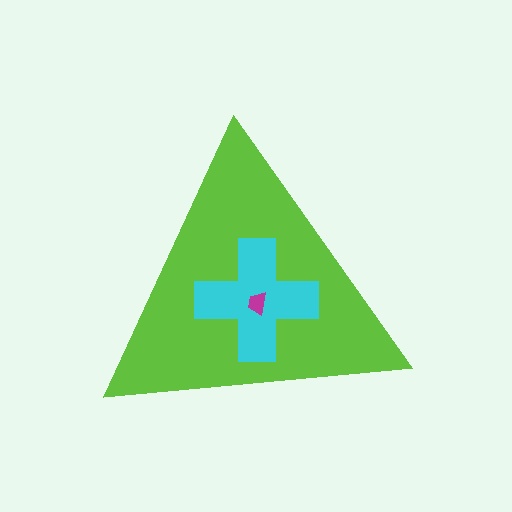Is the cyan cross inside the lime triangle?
Yes.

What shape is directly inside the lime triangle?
The cyan cross.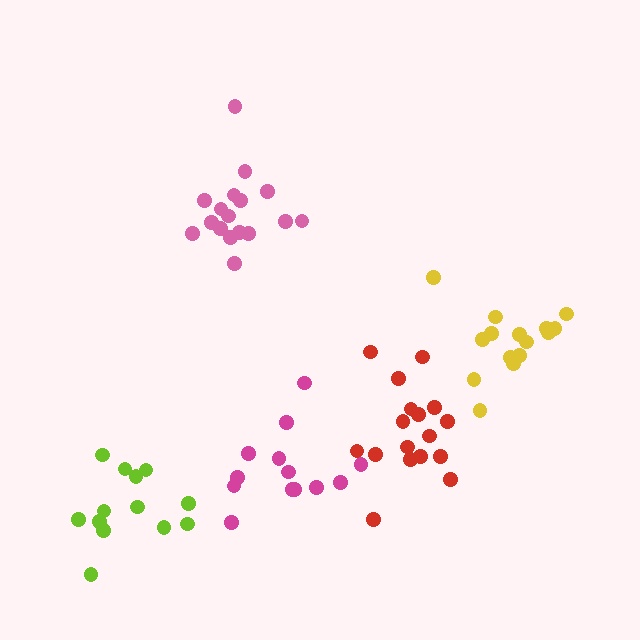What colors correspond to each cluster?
The clusters are colored: magenta, yellow, lime, pink, red.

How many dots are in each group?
Group 1: 13 dots, Group 2: 15 dots, Group 3: 13 dots, Group 4: 17 dots, Group 5: 17 dots (75 total).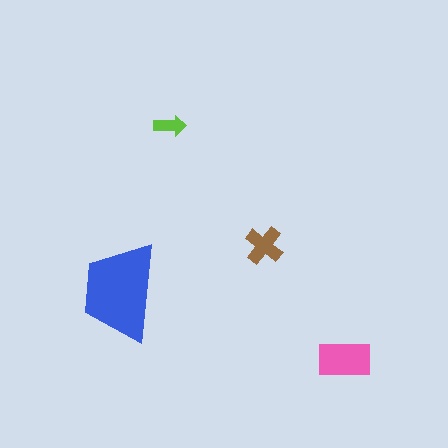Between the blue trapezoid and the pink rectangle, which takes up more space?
The blue trapezoid.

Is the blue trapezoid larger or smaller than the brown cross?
Larger.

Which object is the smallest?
The lime arrow.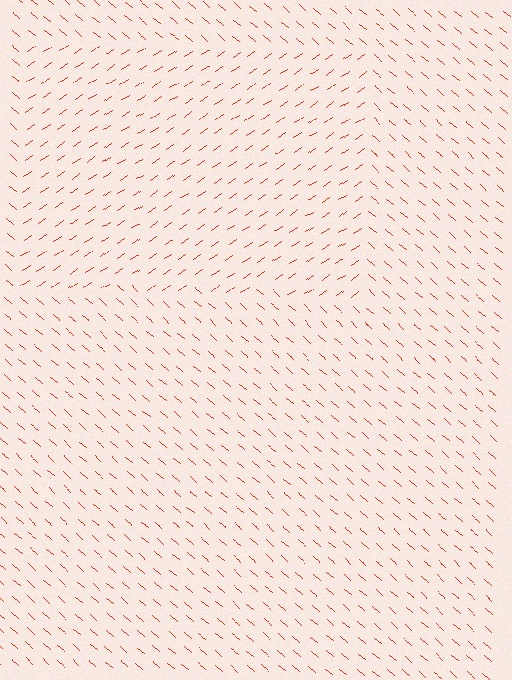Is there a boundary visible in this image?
Yes, there is a texture boundary formed by a change in line orientation.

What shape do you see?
I see a rectangle.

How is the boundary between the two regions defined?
The boundary is defined purely by a change in line orientation (approximately 74 degrees difference). All lines are the same color and thickness.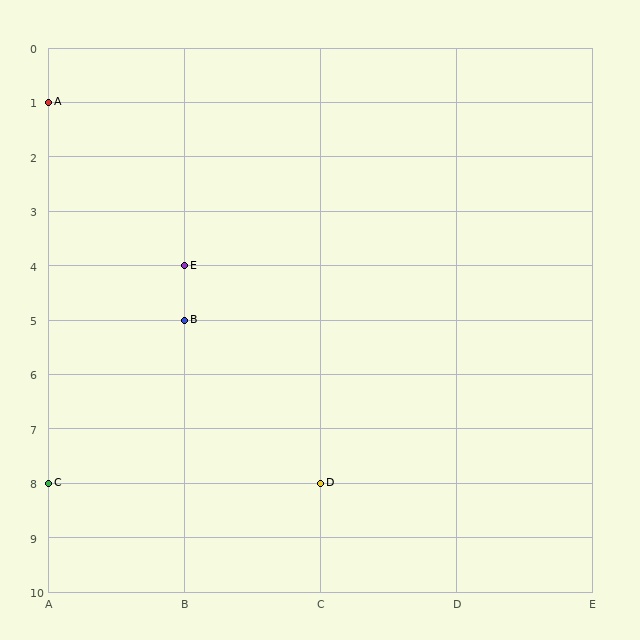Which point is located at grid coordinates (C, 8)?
Point D is at (C, 8).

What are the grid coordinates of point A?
Point A is at grid coordinates (A, 1).